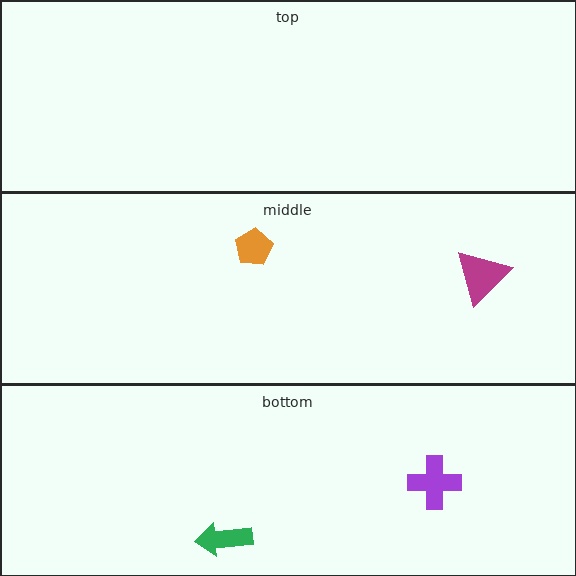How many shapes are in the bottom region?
2.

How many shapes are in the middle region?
2.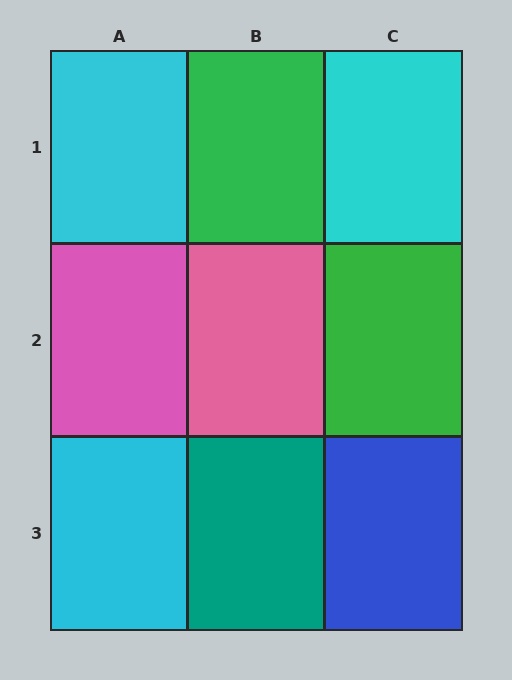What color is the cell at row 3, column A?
Cyan.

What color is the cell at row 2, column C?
Green.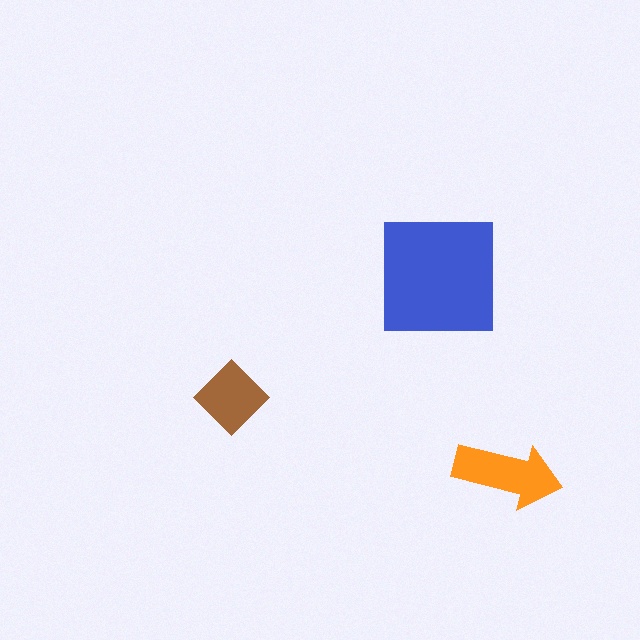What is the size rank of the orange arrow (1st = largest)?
2nd.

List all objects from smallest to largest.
The brown diamond, the orange arrow, the blue square.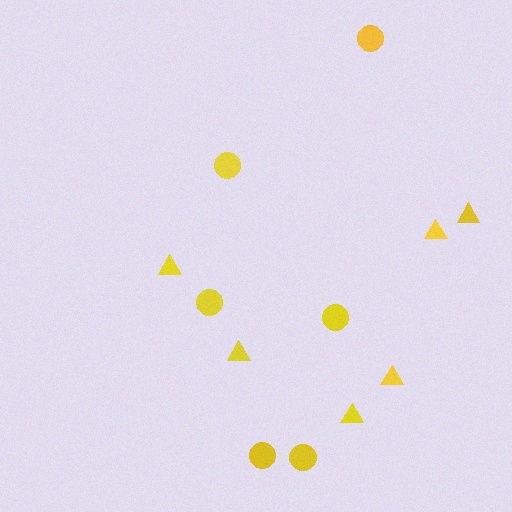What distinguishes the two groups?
There are 2 groups: one group of circles (6) and one group of triangles (6).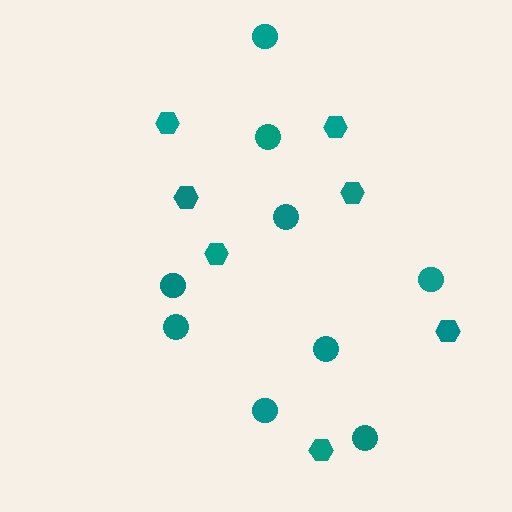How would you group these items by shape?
There are 2 groups: one group of circles (9) and one group of hexagons (7).